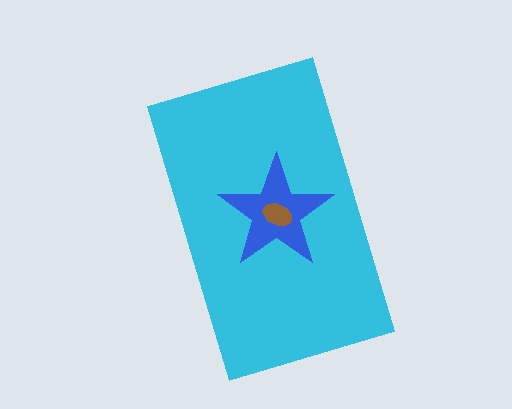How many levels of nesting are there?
3.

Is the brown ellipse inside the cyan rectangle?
Yes.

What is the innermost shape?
The brown ellipse.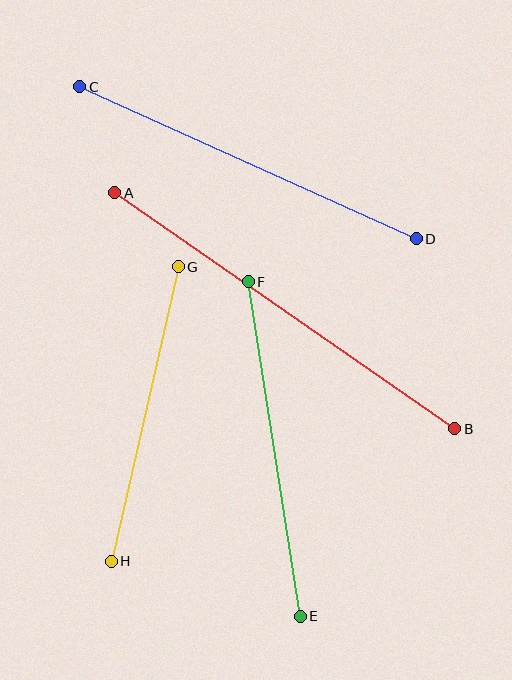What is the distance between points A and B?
The distance is approximately 414 pixels.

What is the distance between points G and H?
The distance is approximately 302 pixels.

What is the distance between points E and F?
The distance is approximately 338 pixels.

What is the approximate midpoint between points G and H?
The midpoint is at approximately (145, 414) pixels.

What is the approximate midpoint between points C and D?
The midpoint is at approximately (248, 163) pixels.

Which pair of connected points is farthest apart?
Points A and B are farthest apart.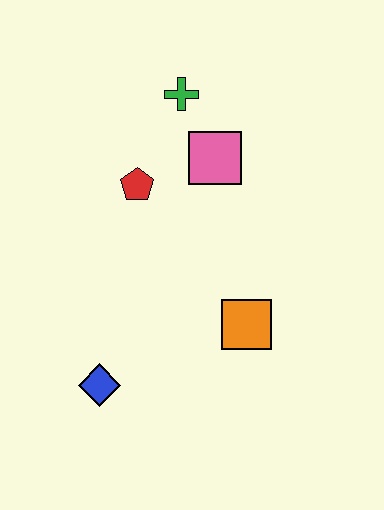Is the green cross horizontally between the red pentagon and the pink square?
Yes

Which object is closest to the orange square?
The blue diamond is closest to the orange square.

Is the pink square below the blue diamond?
No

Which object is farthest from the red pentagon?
The blue diamond is farthest from the red pentagon.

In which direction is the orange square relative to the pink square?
The orange square is below the pink square.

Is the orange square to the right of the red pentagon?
Yes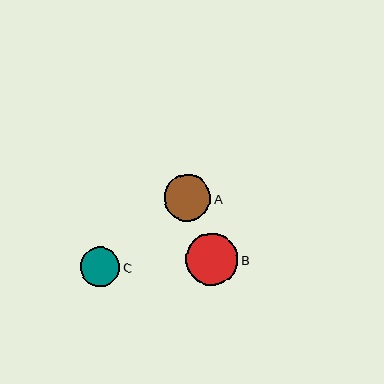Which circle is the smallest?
Circle C is the smallest with a size of approximately 39 pixels.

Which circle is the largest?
Circle B is the largest with a size of approximately 52 pixels.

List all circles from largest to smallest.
From largest to smallest: B, A, C.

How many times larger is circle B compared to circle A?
Circle B is approximately 1.1 times the size of circle A.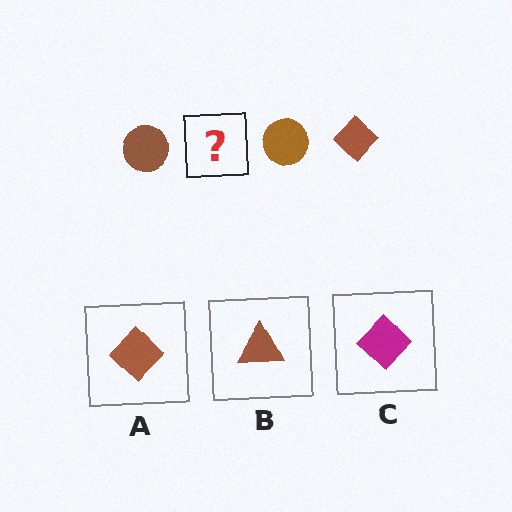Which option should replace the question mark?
Option A.